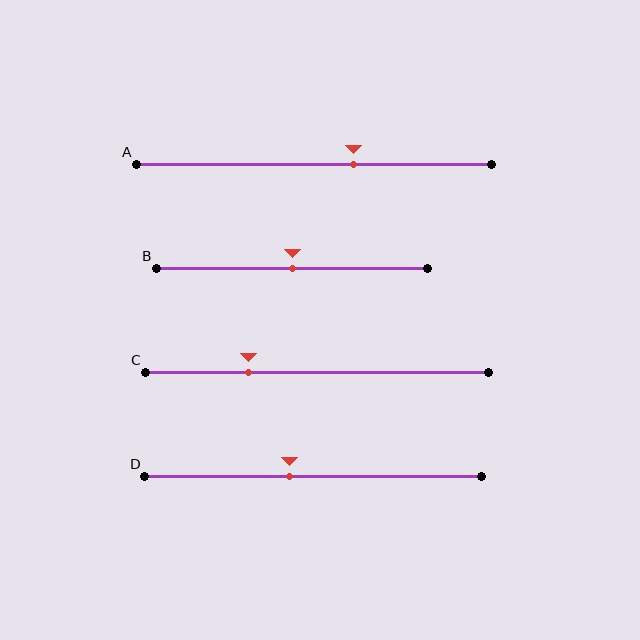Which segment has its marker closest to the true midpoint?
Segment B has its marker closest to the true midpoint.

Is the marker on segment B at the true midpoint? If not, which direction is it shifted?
Yes, the marker on segment B is at the true midpoint.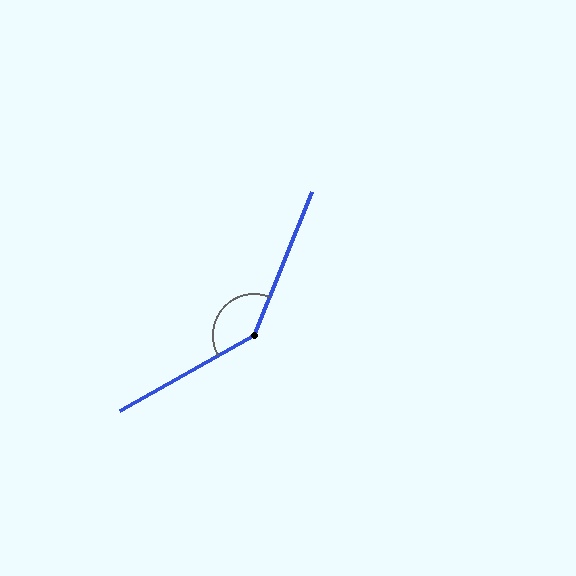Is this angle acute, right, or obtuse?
It is obtuse.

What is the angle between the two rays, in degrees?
Approximately 142 degrees.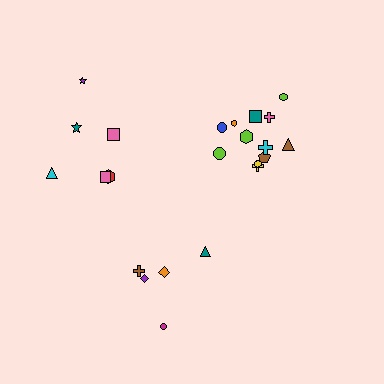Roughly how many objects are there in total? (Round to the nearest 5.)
Roughly 25 objects in total.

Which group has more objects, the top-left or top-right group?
The top-right group.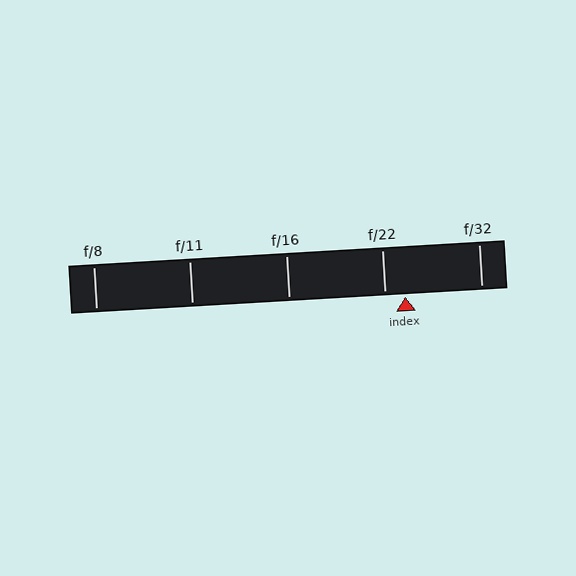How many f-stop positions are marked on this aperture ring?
There are 5 f-stop positions marked.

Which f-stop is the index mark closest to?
The index mark is closest to f/22.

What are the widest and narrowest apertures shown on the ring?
The widest aperture shown is f/8 and the narrowest is f/32.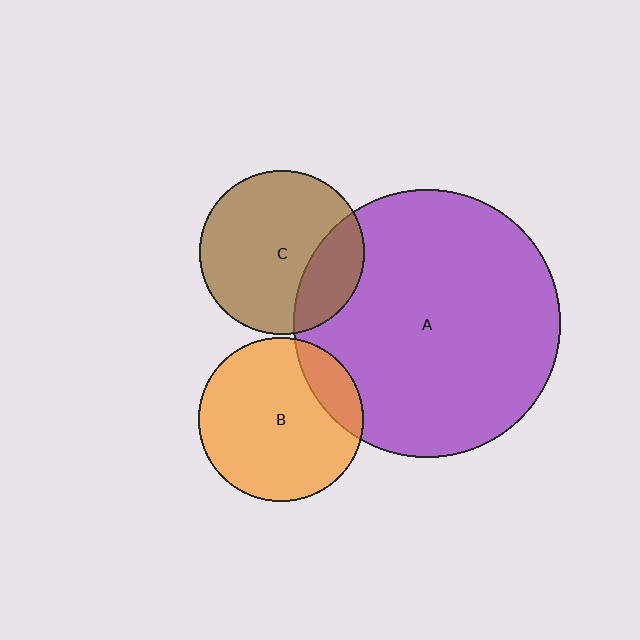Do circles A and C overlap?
Yes.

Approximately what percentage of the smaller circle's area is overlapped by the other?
Approximately 25%.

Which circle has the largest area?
Circle A (purple).